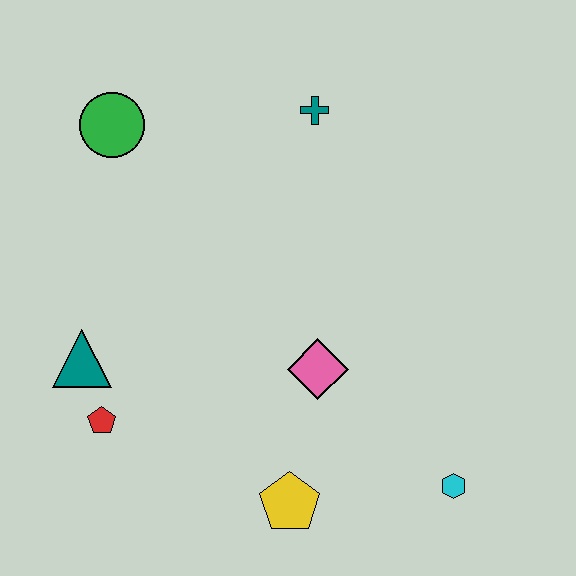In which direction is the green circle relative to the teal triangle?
The green circle is above the teal triangle.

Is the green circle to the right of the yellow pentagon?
No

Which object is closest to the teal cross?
The green circle is closest to the teal cross.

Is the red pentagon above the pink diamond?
No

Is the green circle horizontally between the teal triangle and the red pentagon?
No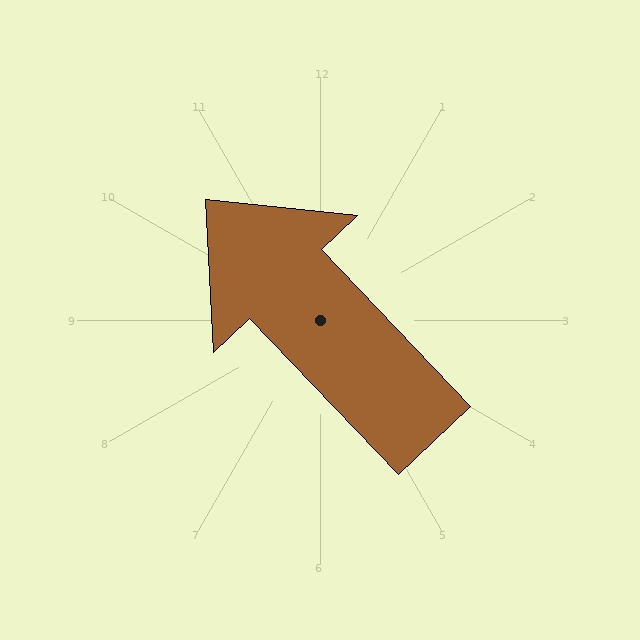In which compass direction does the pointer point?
Northwest.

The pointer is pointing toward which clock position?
Roughly 11 o'clock.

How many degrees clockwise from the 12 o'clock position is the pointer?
Approximately 316 degrees.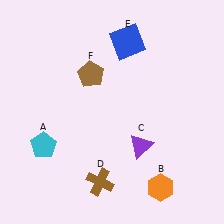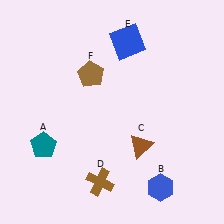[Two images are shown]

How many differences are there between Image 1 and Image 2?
There are 3 differences between the two images.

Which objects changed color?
A changed from cyan to teal. B changed from orange to blue. C changed from purple to brown.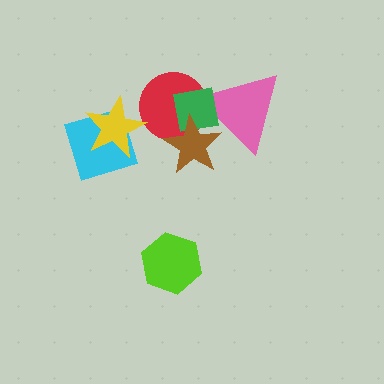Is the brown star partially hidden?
No, no other shape covers it.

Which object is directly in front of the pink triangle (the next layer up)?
The green square is directly in front of the pink triangle.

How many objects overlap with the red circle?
3 objects overlap with the red circle.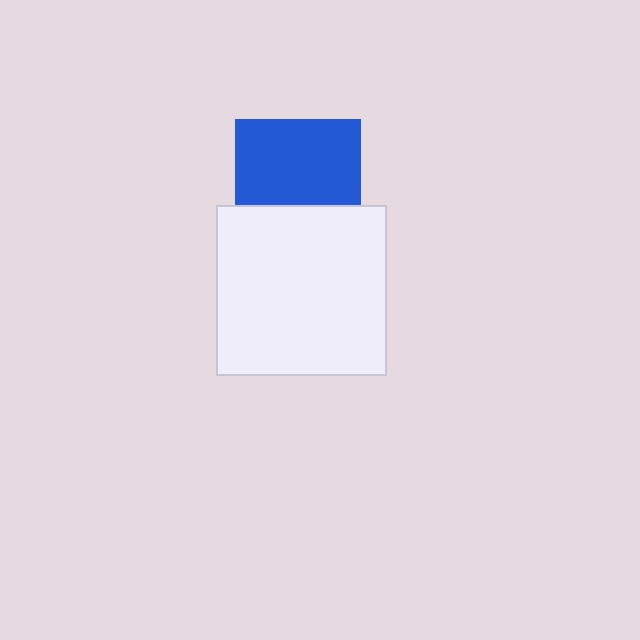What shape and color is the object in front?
The object in front is a white square.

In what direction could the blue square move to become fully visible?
The blue square could move up. That would shift it out from behind the white square entirely.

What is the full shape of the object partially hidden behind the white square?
The partially hidden object is a blue square.